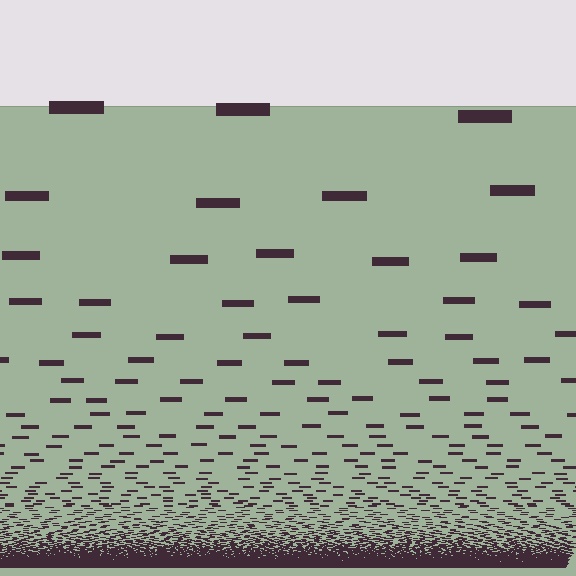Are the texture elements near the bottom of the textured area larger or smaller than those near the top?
Smaller. The gradient is inverted — elements near the bottom are smaller and denser.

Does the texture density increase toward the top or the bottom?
Density increases toward the bottom.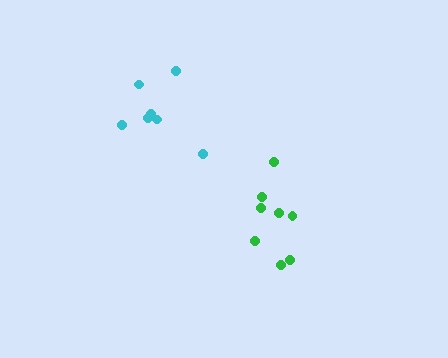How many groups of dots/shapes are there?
There are 2 groups.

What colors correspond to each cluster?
The clusters are colored: green, cyan.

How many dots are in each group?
Group 1: 8 dots, Group 2: 7 dots (15 total).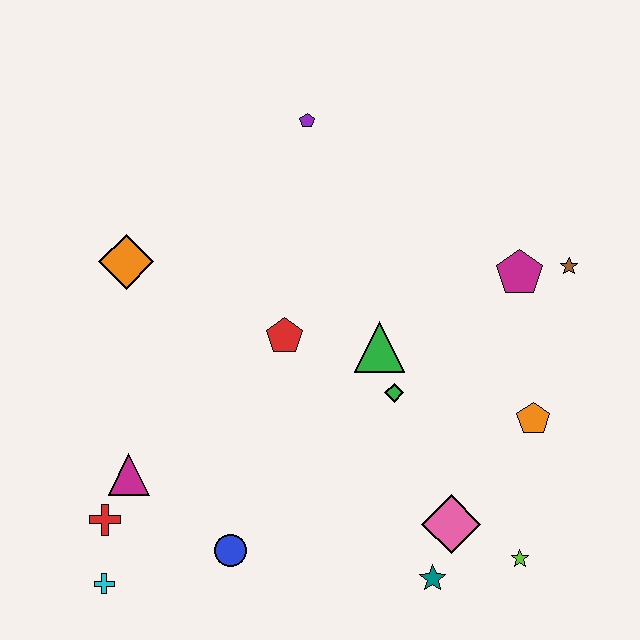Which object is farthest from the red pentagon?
The lime star is farthest from the red pentagon.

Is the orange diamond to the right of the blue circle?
No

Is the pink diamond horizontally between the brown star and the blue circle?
Yes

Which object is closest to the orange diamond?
The red pentagon is closest to the orange diamond.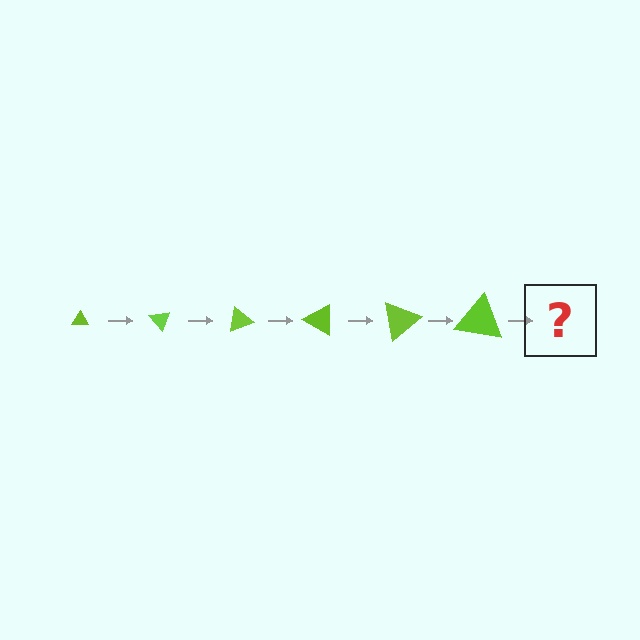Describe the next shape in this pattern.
It should be a triangle, larger than the previous one and rotated 300 degrees from the start.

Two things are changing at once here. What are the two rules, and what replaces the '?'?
The two rules are that the triangle grows larger each step and it rotates 50 degrees each step. The '?' should be a triangle, larger than the previous one and rotated 300 degrees from the start.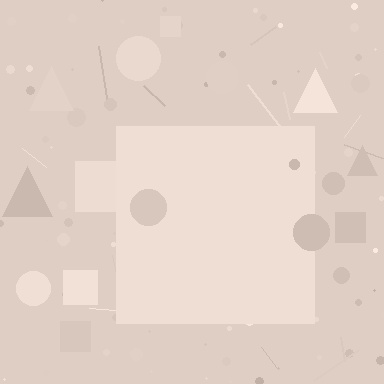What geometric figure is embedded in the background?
A square is embedded in the background.